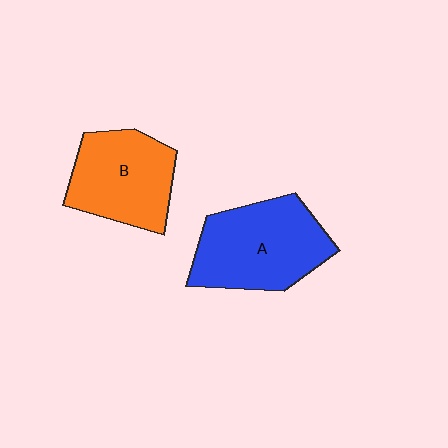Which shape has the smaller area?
Shape B (orange).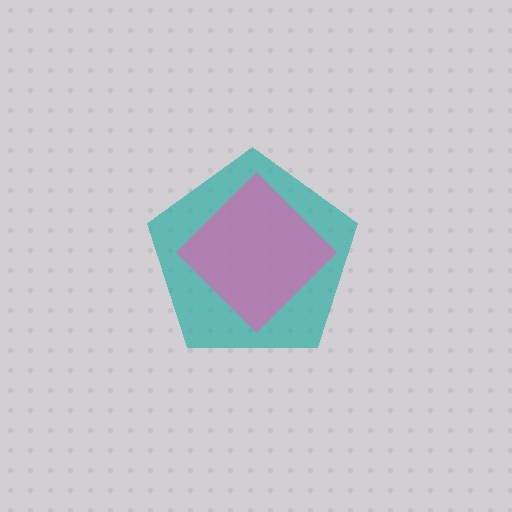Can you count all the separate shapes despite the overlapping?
Yes, there are 2 separate shapes.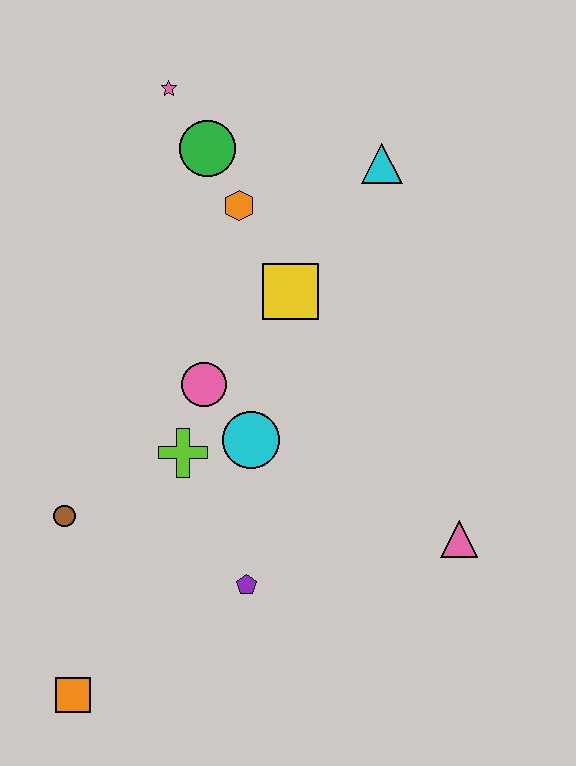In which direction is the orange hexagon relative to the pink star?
The orange hexagon is below the pink star.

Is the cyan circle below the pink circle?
Yes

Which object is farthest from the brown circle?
The cyan triangle is farthest from the brown circle.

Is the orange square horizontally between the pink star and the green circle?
No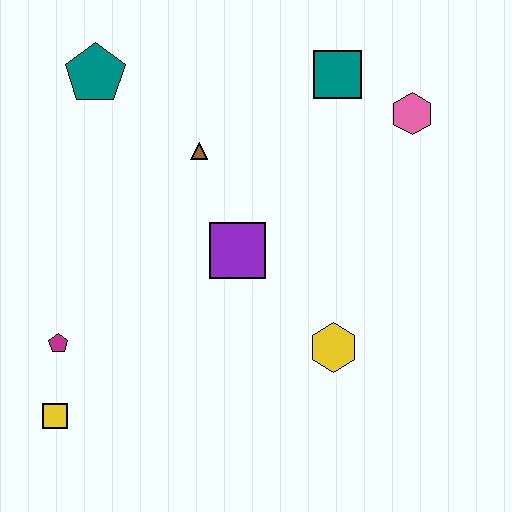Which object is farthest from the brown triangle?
The yellow square is farthest from the brown triangle.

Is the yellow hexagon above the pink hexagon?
No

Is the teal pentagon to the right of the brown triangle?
No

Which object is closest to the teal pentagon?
The brown triangle is closest to the teal pentagon.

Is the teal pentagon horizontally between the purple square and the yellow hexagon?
No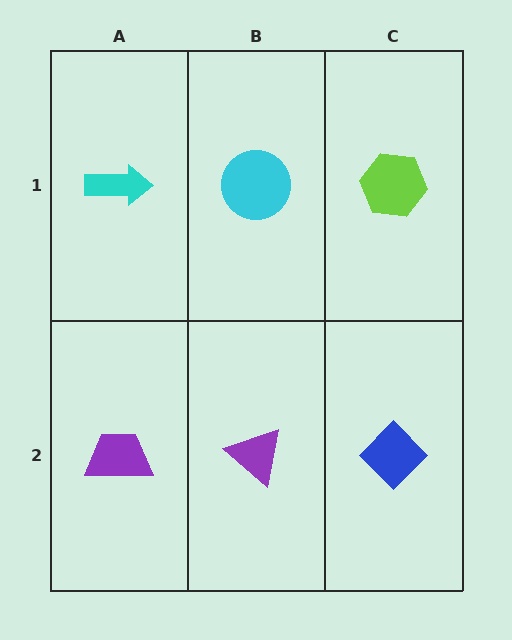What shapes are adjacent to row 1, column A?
A purple trapezoid (row 2, column A), a cyan circle (row 1, column B).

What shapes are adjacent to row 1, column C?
A blue diamond (row 2, column C), a cyan circle (row 1, column B).